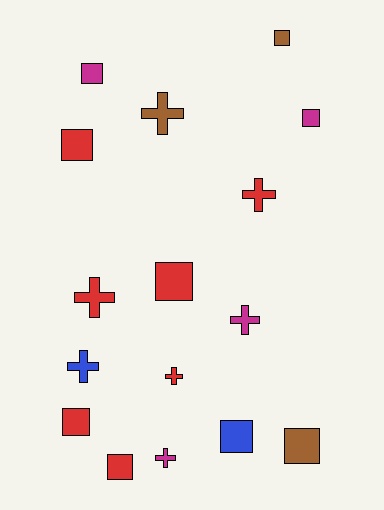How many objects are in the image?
There are 16 objects.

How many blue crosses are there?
There is 1 blue cross.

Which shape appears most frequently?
Square, with 9 objects.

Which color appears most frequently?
Red, with 7 objects.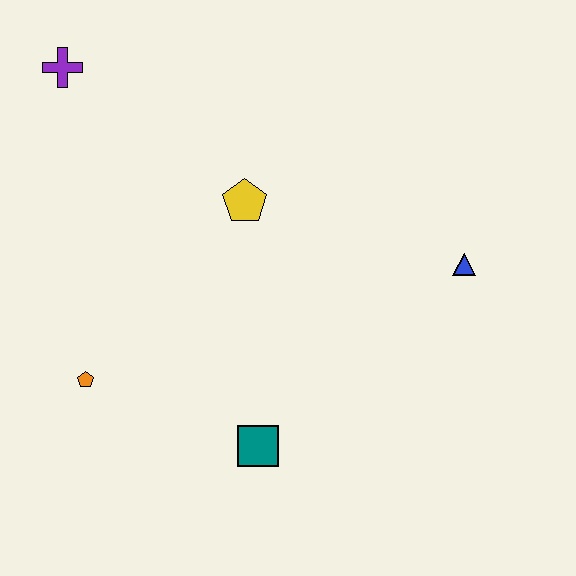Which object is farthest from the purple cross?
The blue triangle is farthest from the purple cross.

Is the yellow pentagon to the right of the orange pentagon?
Yes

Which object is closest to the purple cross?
The yellow pentagon is closest to the purple cross.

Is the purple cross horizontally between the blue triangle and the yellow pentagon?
No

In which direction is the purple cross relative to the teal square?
The purple cross is above the teal square.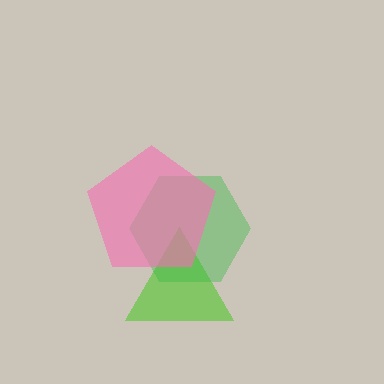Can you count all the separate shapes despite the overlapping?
Yes, there are 3 separate shapes.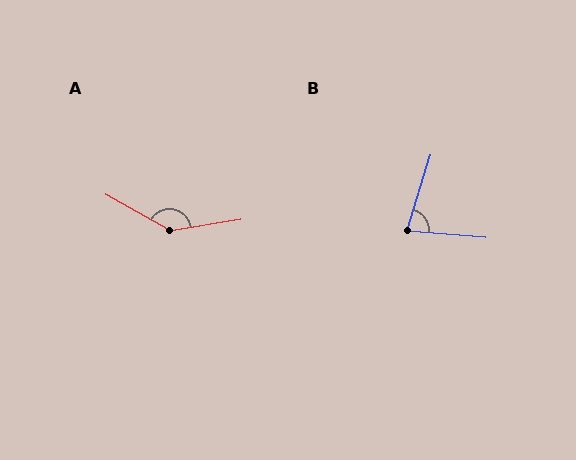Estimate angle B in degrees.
Approximately 78 degrees.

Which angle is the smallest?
B, at approximately 78 degrees.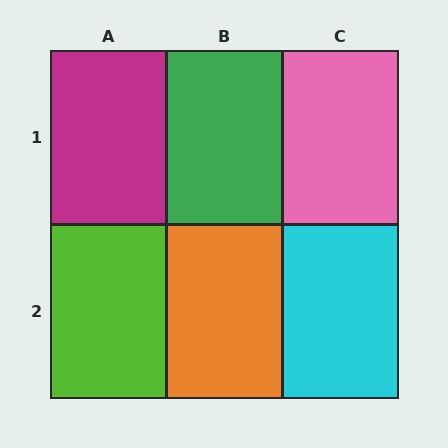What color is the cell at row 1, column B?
Green.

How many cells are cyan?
1 cell is cyan.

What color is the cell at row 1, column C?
Pink.